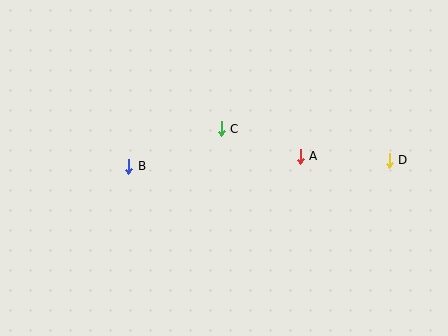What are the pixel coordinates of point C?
Point C is at (221, 129).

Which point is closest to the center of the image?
Point C at (221, 129) is closest to the center.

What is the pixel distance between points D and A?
The distance between D and A is 89 pixels.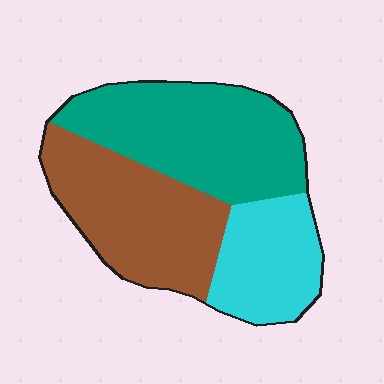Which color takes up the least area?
Cyan, at roughly 25%.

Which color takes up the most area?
Teal, at roughly 40%.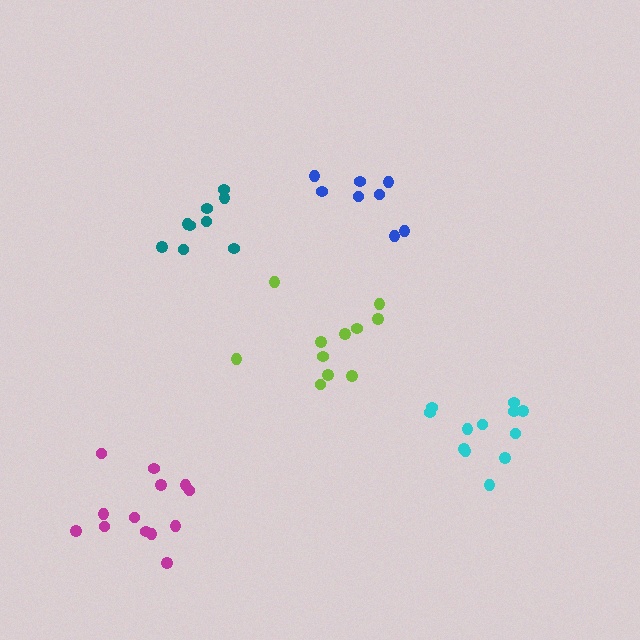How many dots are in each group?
Group 1: 11 dots, Group 2: 8 dots, Group 3: 12 dots, Group 4: 13 dots, Group 5: 9 dots (53 total).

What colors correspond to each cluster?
The clusters are colored: lime, blue, cyan, magenta, teal.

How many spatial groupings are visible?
There are 5 spatial groupings.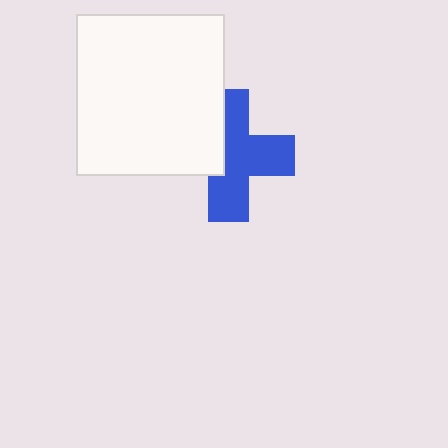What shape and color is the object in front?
The object in front is a white rectangle.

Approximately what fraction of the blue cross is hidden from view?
Roughly 37% of the blue cross is hidden behind the white rectangle.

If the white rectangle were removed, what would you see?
You would see the complete blue cross.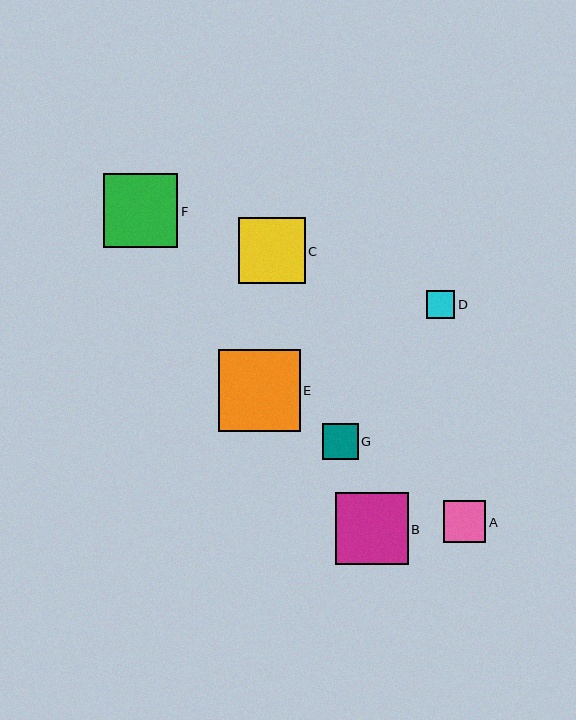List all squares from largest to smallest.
From largest to smallest: E, F, B, C, A, G, D.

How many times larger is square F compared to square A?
Square F is approximately 1.8 times the size of square A.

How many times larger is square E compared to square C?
Square E is approximately 1.2 times the size of square C.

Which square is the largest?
Square E is the largest with a size of approximately 82 pixels.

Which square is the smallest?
Square D is the smallest with a size of approximately 28 pixels.